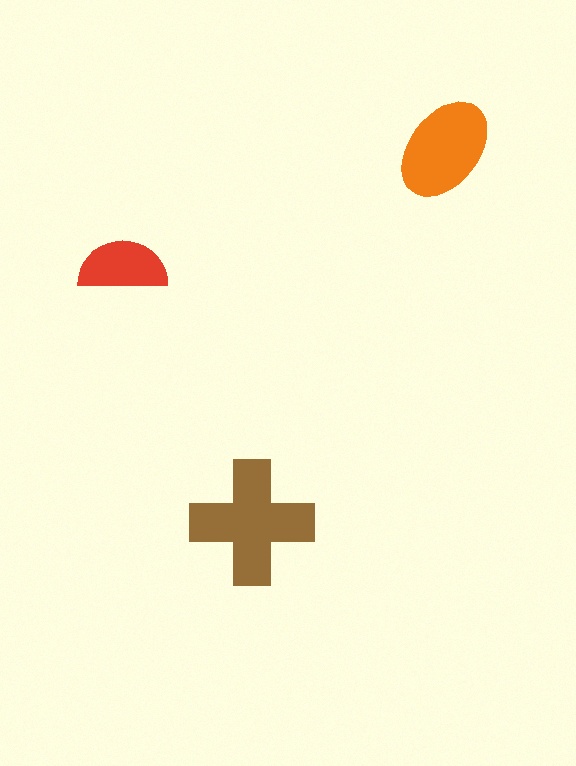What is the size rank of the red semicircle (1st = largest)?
3rd.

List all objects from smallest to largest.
The red semicircle, the orange ellipse, the brown cross.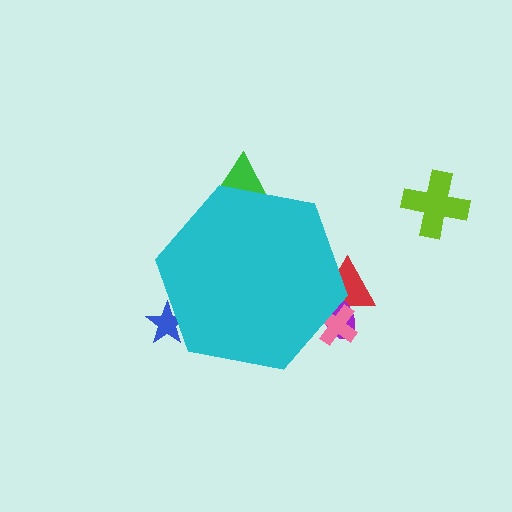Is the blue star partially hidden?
Yes, the blue star is partially hidden behind the cyan hexagon.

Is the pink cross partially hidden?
Yes, the pink cross is partially hidden behind the cyan hexagon.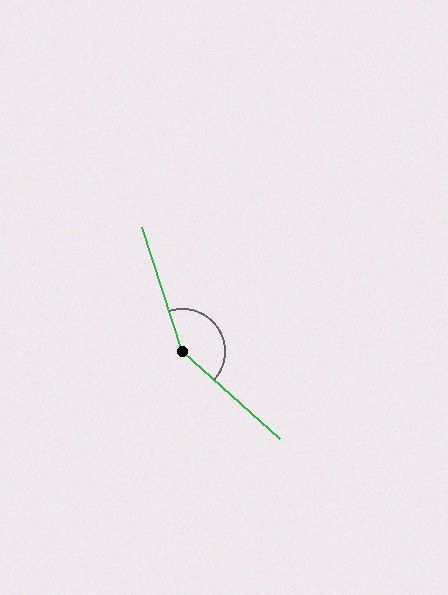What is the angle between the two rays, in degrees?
Approximately 150 degrees.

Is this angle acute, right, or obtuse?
It is obtuse.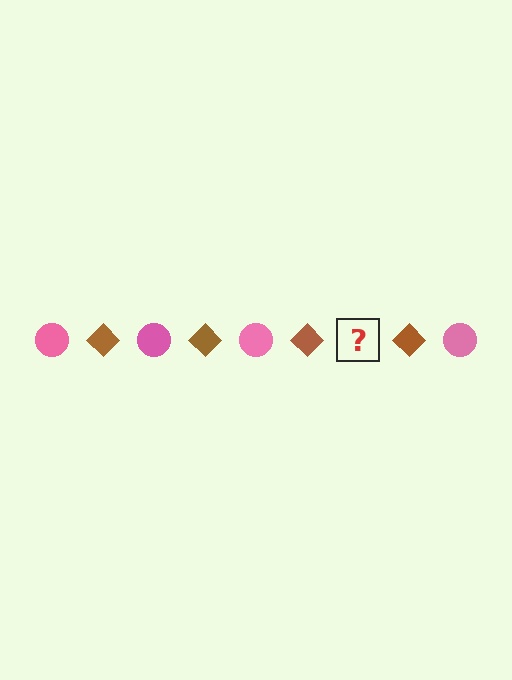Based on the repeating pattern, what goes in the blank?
The blank should be a pink circle.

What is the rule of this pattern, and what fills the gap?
The rule is that the pattern alternates between pink circle and brown diamond. The gap should be filled with a pink circle.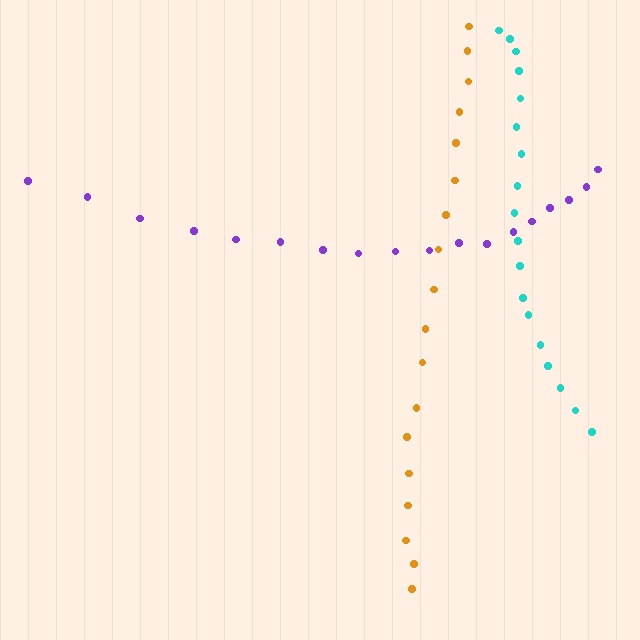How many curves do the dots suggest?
There are 3 distinct paths.